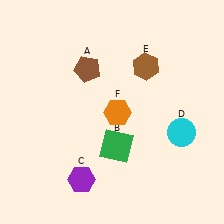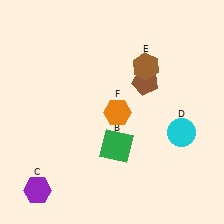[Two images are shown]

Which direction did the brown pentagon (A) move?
The brown pentagon (A) moved right.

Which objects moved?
The objects that moved are: the brown pentagon (A), the purple hexagon (C).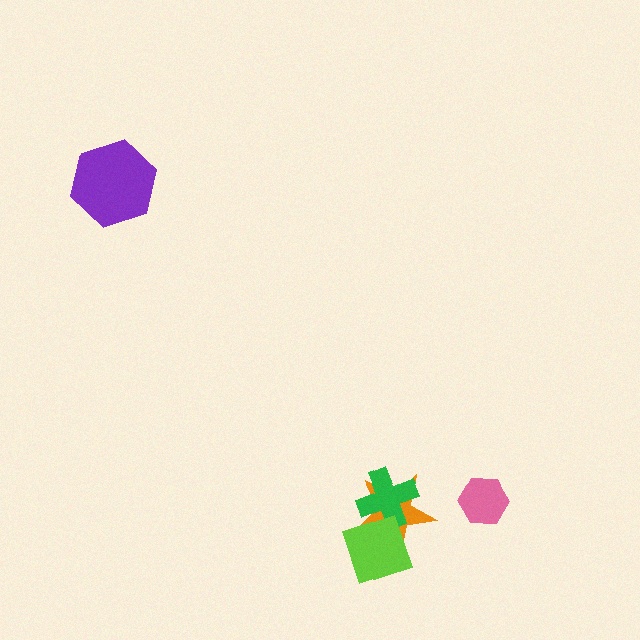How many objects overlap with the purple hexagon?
0 objects overlap with the purple hexagon.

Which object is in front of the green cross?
The lime diamond is in front of the green cross.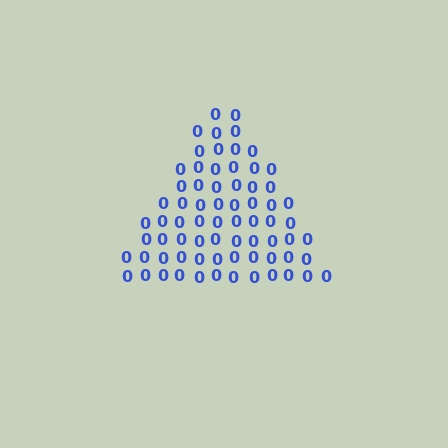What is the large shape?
The large shape is a triangle.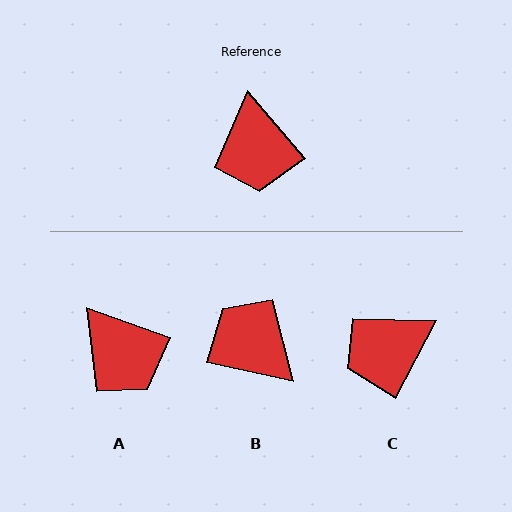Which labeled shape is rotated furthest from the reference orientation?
B, about 142 degrees away.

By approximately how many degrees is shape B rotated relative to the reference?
Approximately 142 degrees clockwise.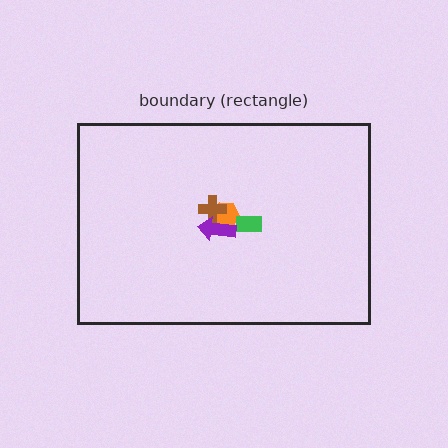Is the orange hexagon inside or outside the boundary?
Inside.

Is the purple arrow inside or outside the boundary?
Inside.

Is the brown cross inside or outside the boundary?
Inside.